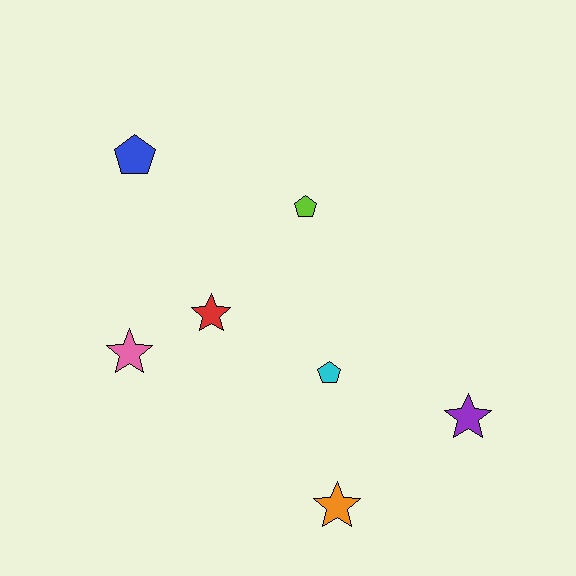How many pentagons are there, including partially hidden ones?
There are 3 pentagons.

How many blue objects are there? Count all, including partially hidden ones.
There is 1 blue object.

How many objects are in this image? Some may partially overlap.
There are 7 objects.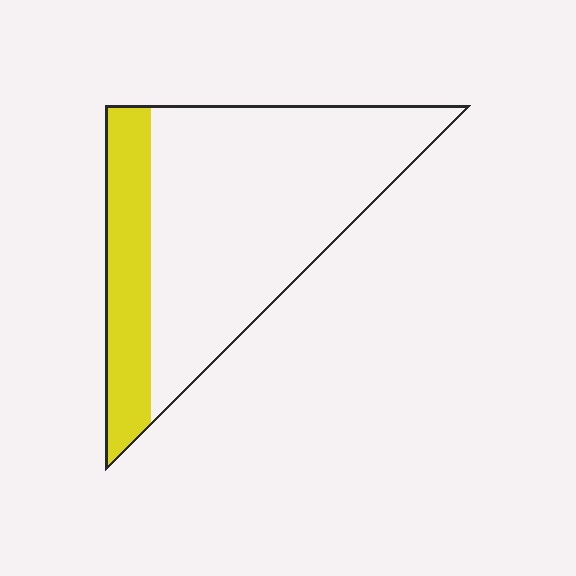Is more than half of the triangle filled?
No.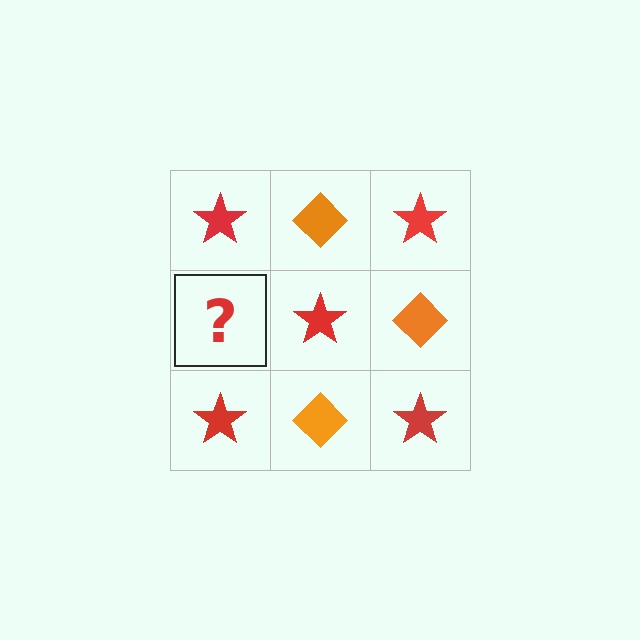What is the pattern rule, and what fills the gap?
The rule is that it alternates red star and orange diamond in a checkerboard pattern. The gap should be filled with an orange diamond.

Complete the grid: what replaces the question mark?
The question mark should be replaced with an orange diamond.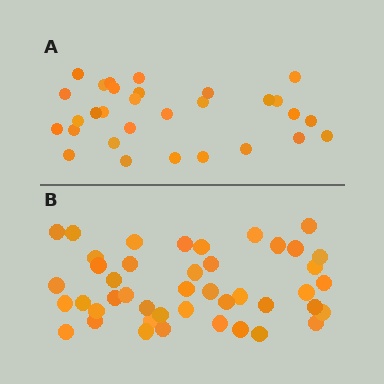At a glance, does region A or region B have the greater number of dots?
Region B (the bottom region) has more dots.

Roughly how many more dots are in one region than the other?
Region B has approximately 15 more dots than region A.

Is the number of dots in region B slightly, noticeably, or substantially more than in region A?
Region B has substantially more. The ratio is roughly 1.5 to 1.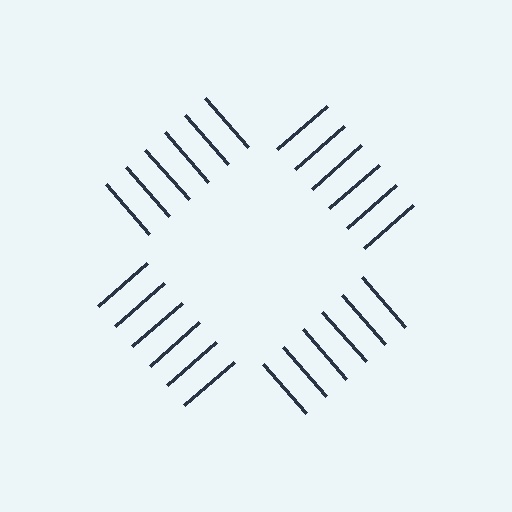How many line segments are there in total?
24 — 6 along each of the 4 edges.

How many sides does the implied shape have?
4 sides — the line-ends trace a square.